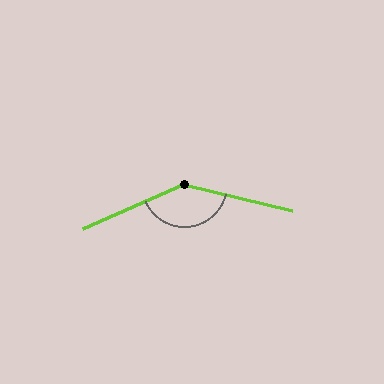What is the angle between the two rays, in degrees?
Approximately 143 degrees.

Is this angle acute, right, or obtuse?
It is obtuse.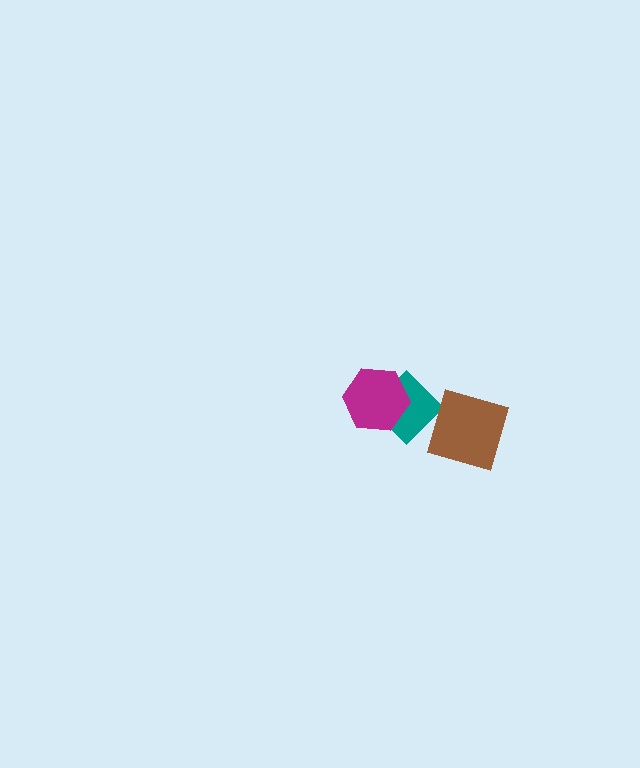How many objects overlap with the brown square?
0 objects overlap with the brown square.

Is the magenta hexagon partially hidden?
No, no other shape covers it.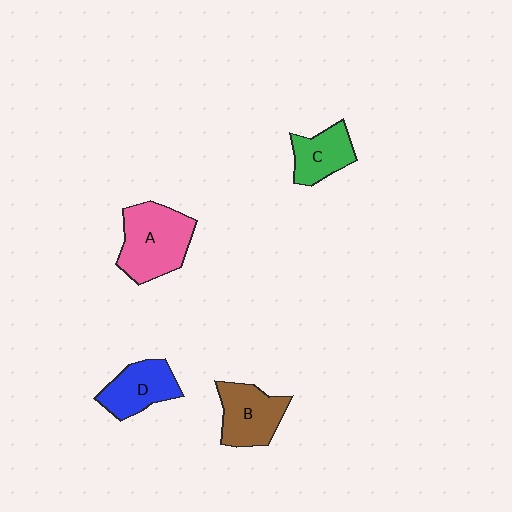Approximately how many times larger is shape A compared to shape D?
Approximately 1.5 times.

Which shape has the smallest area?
Shape C (green).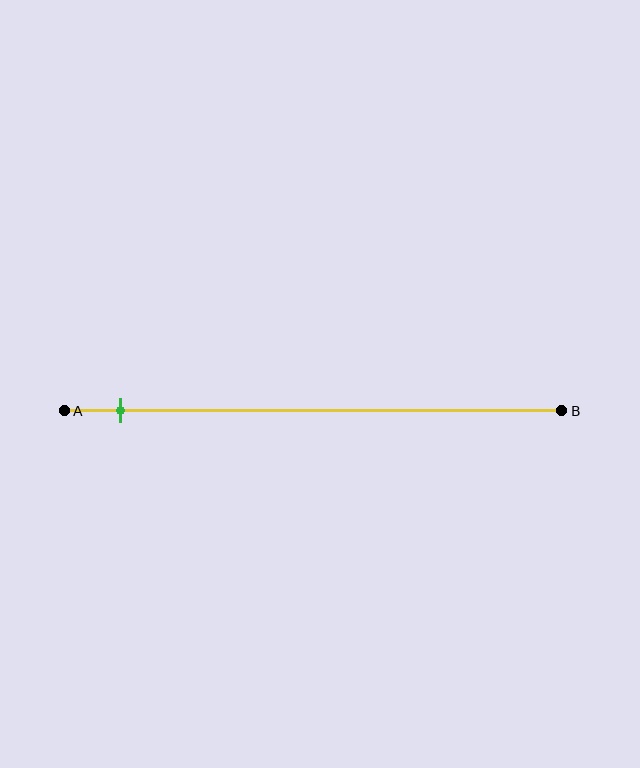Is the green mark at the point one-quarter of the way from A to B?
No, the mark is at about 10% from A, not at the 25% one-quarter point.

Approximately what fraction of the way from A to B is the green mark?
The green mark is approximately 10% of the way from A to B.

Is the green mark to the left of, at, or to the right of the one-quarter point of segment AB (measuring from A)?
The green mark is to the left of the one-quarter point of segment AB.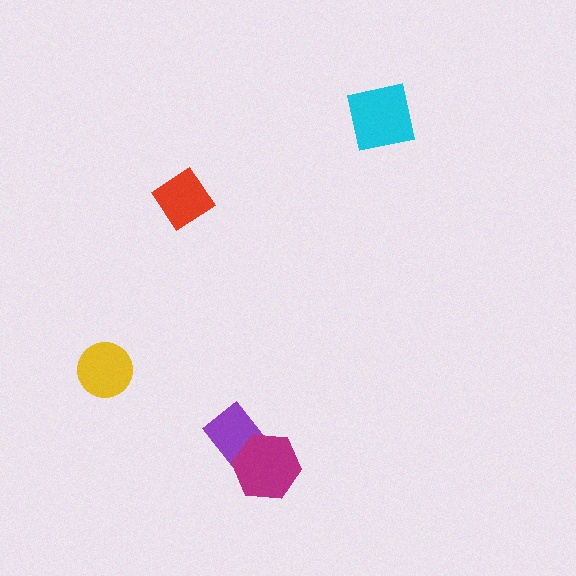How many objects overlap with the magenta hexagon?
1 object overlaps with the magenta hexagon.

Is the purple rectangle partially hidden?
Yes, it is partially covered by another shape.